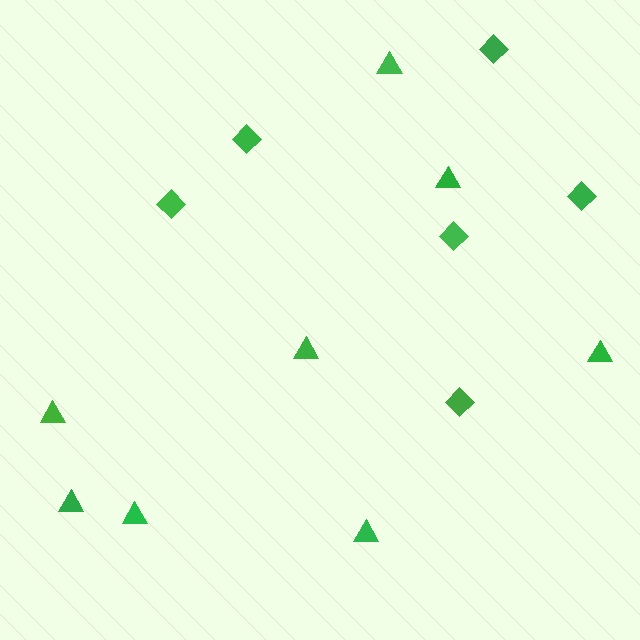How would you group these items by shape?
There are 2 groups: one group of diamonds (6) and one group of triangles (8).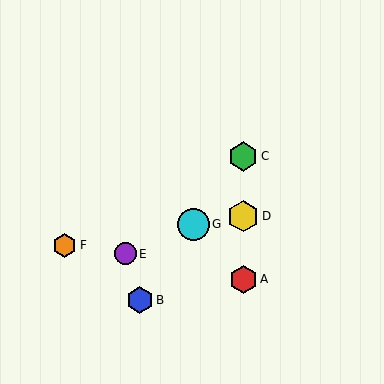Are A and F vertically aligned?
No, A is at x≈243 and F is at x≈65.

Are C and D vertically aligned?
Yes, both are at x≈243.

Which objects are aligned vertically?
Objects A, C, D are aligned vertically.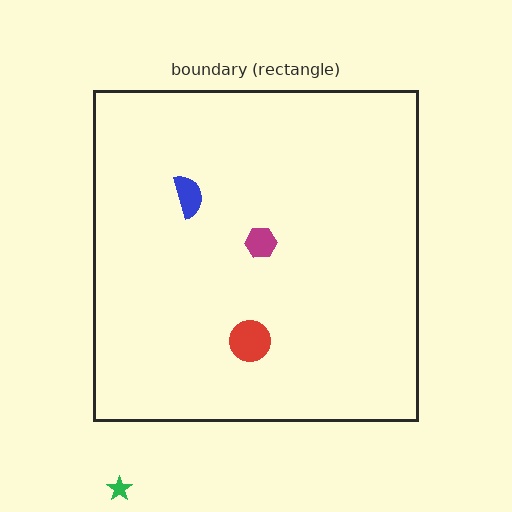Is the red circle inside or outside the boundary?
Inside.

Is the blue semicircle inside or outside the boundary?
Inside.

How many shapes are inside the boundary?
3 inside, 1 outside.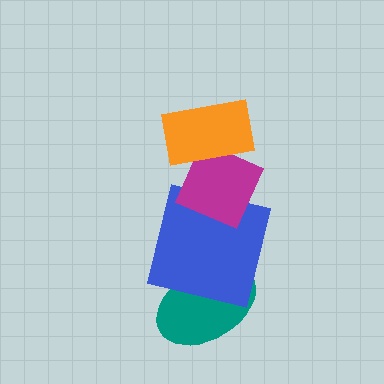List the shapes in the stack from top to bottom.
From top to bottom: the orange rectangle, the magenta diamond, the blue square, the teal ellipse.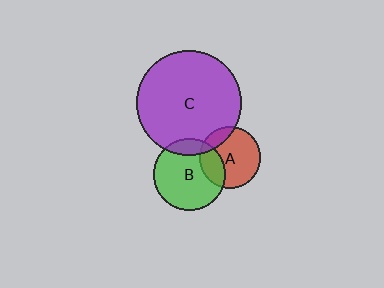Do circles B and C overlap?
Yes.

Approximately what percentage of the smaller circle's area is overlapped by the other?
Approximately 15%.